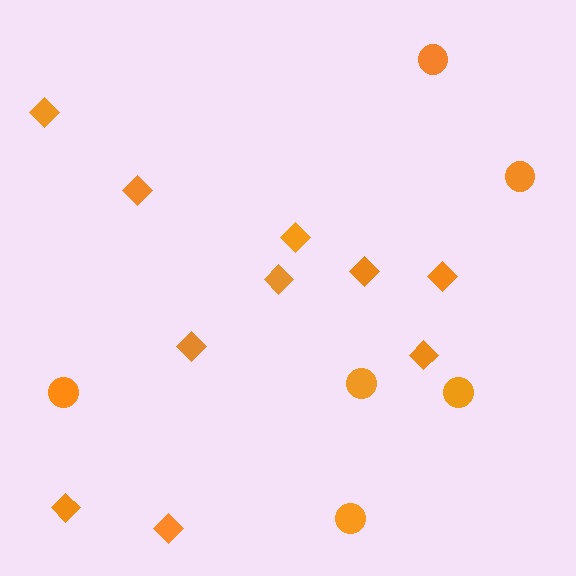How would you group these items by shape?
There are 2 groups: one group of diamonds (10) and one group of circles (6).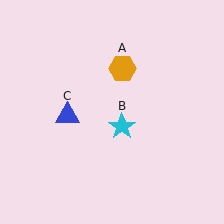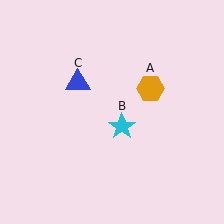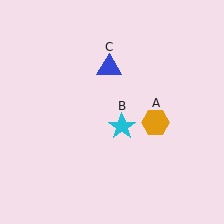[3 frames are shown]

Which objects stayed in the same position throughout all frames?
Cyan star (object B) remained stationary.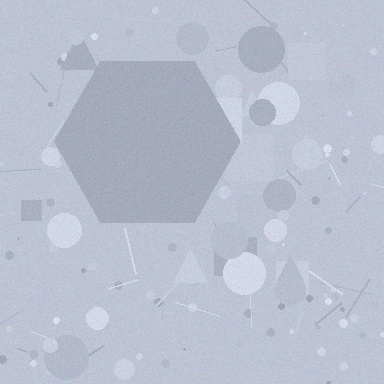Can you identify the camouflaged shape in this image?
The camouflaged shape is a hexagon.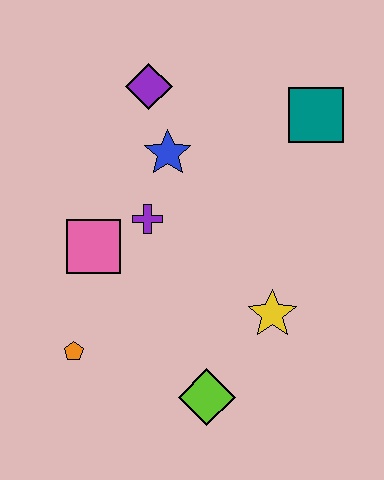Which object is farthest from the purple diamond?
The lime diamond is farthest from the purple diamond.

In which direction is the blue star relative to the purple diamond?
The blue star is below the purple diamond.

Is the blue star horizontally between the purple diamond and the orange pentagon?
No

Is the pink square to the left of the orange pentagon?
No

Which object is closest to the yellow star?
The lime diamond is closest to the yellow star.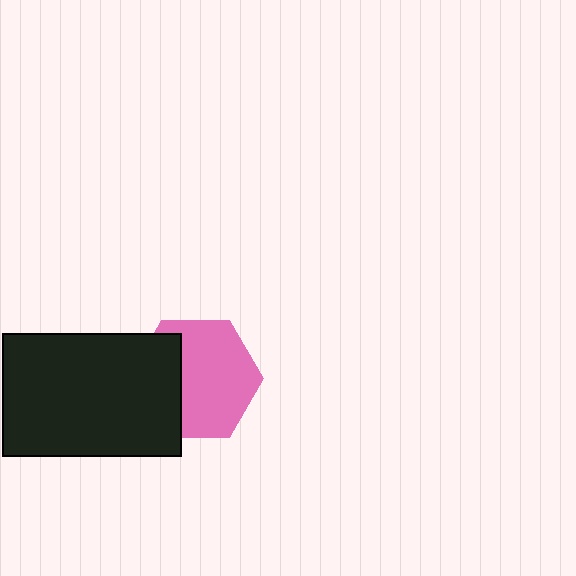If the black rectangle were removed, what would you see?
You would see the complete pink hexagon.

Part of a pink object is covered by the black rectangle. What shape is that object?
It is a hexagon.